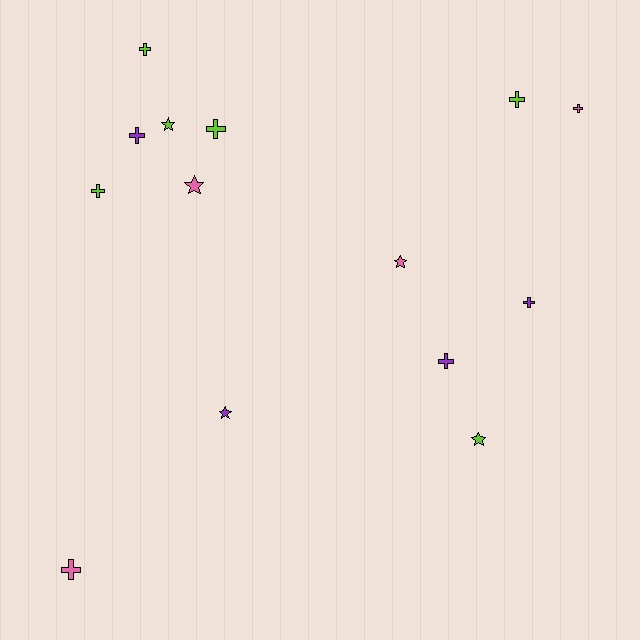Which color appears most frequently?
Lime, with 6 objects.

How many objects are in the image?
There are 14 objects.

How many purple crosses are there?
There are 3 purple crosses.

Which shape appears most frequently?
Cross, with 9 objects.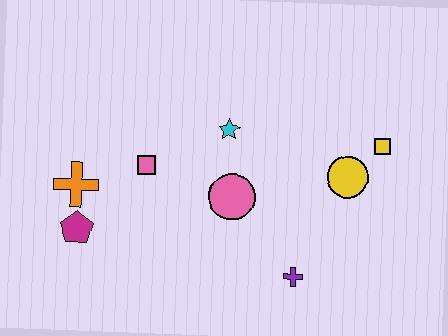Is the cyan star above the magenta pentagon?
Yes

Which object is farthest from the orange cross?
The yellow square is farthest from the orange cross.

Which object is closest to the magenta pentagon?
The orange cross is closest to the magenta pentagon.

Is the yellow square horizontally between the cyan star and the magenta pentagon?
No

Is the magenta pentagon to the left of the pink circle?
Yes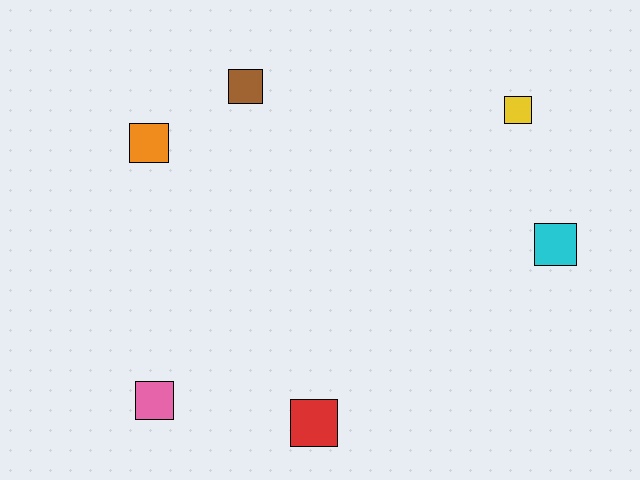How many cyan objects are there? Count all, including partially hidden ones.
There is 1 cyan object.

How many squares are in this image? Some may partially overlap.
There are 6 squares.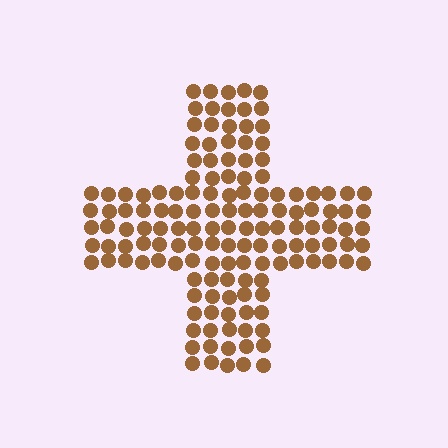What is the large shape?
The large shape is a cross.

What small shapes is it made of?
It is made of small circles.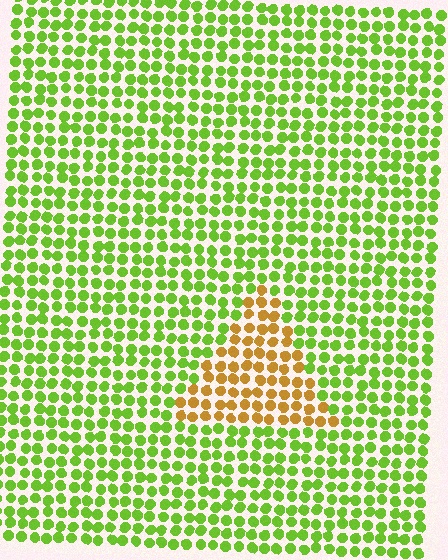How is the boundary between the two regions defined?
The boundary is defined purely by a slight shift in hue (about 57 degrees). Spacing, size, and orientation are identical on both sides.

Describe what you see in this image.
The image is filled with small lime elements in a uniform arrangement. A triangle-shaped region is visible where the elements are tinted to a slightly different hue, forming a subtle color boundary.